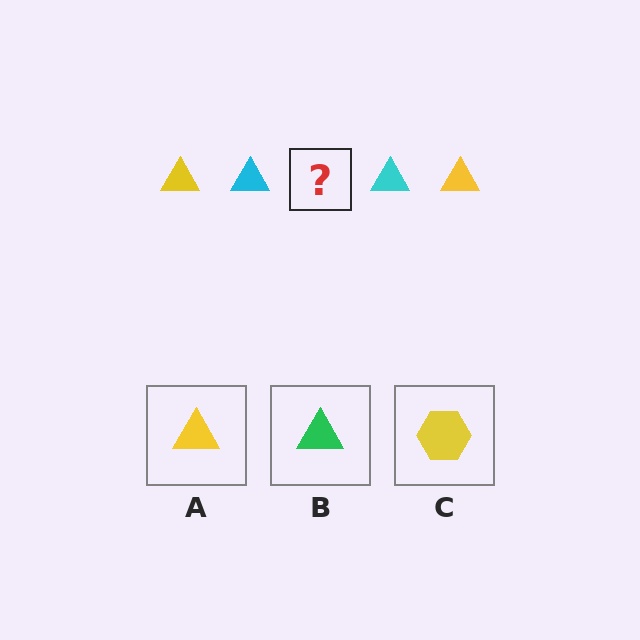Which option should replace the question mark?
Option A.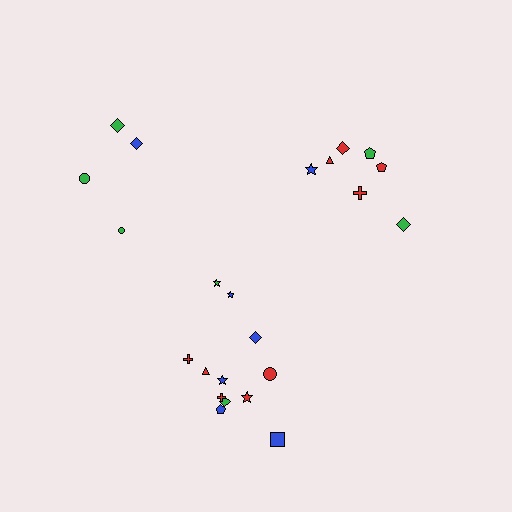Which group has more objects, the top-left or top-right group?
The top-right group.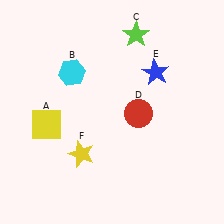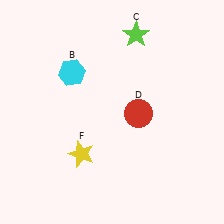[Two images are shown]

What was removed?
The blue star (E), the yellow square (A) were removed in Image 2.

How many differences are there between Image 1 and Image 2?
There are 2 differences between the two images.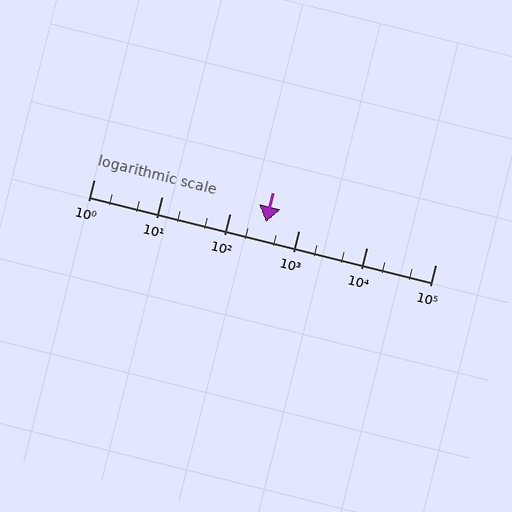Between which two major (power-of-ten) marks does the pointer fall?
The pointer is between 100 and 1000.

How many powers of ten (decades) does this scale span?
The scale spans 5 decades, from 1 to 100000.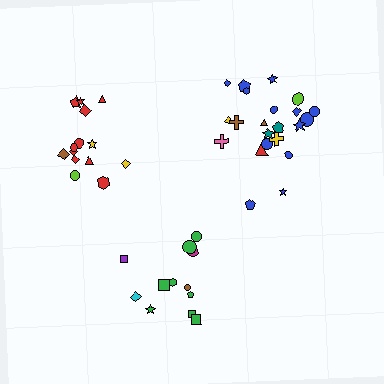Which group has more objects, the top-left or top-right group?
The top-right group.